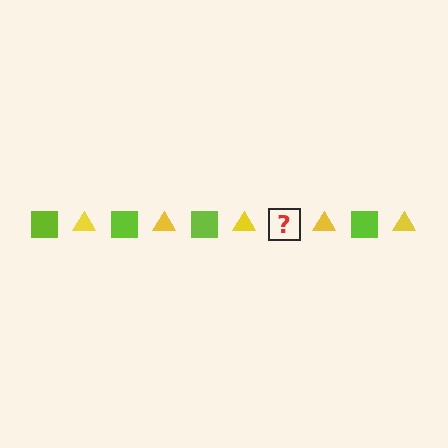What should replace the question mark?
The question mark should be replaced with a lime square.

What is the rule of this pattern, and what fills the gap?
The rule is that the pattern alternates between lime square and yellow triangle. The gap should be filled with a lime square.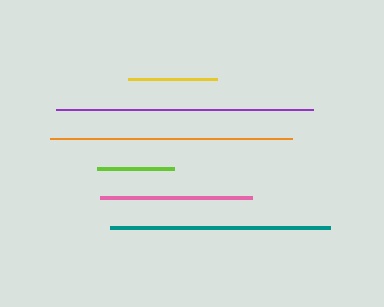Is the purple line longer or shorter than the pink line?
The purple line is longer than the pink line.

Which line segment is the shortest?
The lime line is the shortest at approximately 78 pixels.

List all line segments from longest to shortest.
From longest to shortest: purple, orange, teal, pink, yellow, lime.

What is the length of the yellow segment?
The yellow segment is approximately 89 pixels long.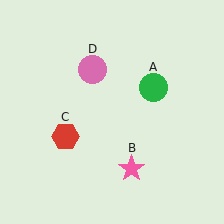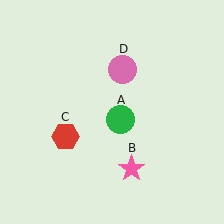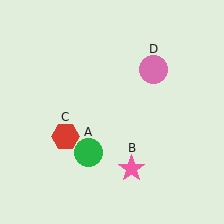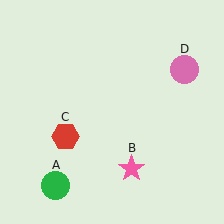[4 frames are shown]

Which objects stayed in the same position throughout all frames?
Pink star (object B) and red hexagon (object C) remained stationary.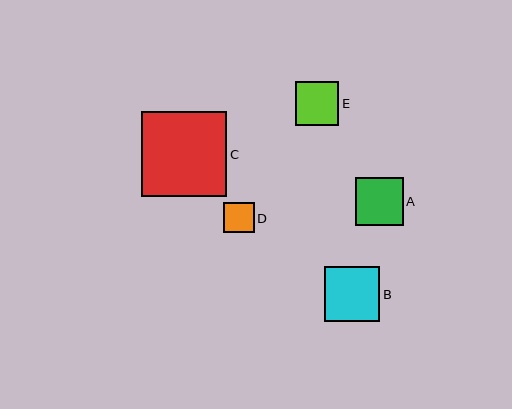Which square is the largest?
Square C is the largest with a size of approximately 85 pixels.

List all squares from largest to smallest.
From largest to smallest: C, B, A, E, D.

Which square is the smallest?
Square D is the smallest with a size of approximately 30 pixels.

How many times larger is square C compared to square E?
Square C is approximately 2.0 times the size of square E.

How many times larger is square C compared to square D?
Square C is approximately 2.8 times the size of square D.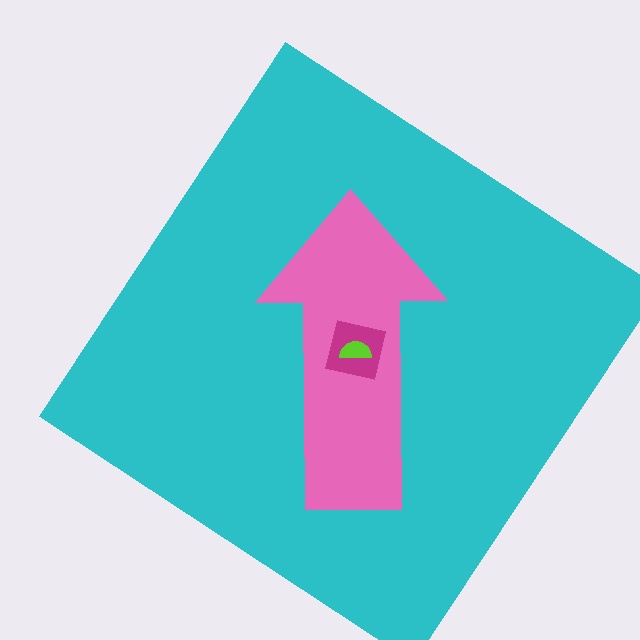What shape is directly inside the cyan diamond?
The pink arrow.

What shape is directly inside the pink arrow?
The magenta square.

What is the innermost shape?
The lime semicircle.